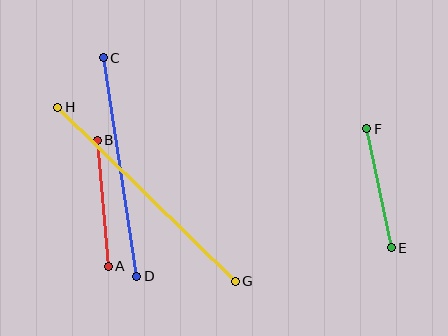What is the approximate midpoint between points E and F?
The midpoint is at approximately (379, 188) pixels.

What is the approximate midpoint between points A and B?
The midpoint is at approximately (103, 203) pixels.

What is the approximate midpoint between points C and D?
The midpoint is at approximately (120, 167) pixels.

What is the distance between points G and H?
The distance is approximately 249 pixels.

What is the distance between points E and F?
The distance is approximately 122 pixels.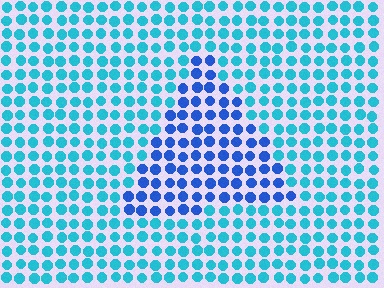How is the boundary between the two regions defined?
The boundary is defined purely by a slight shift in hue (about 36 degrees). Spacing, size, and orientation are identical on both sides.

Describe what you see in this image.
The image is filled with small cyan elements in a uniform arrangement. A triangle-shaped region is visible where the elements are tinted to a slightly different hue, forming a subtle color boundary.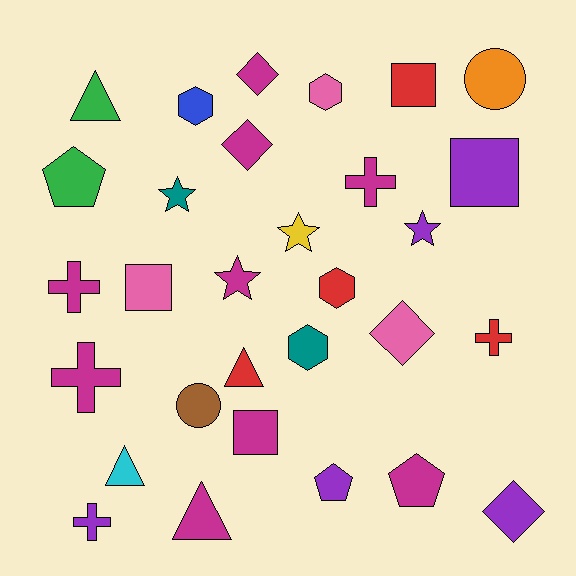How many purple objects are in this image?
There are 5 purple objects.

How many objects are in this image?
There are 30 objects.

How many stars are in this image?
There are 4 stars.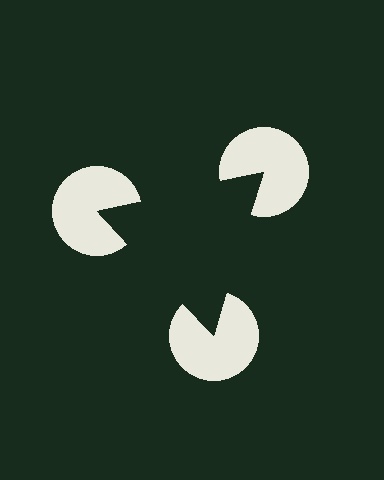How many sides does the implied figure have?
3 sides.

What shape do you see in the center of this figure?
An illusory triangle — its edges are inferred from the aligned wedge cuts in the pac-man discs, not physically drawn.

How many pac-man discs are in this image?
There are 3 — one at each vertex of the illusory triangle.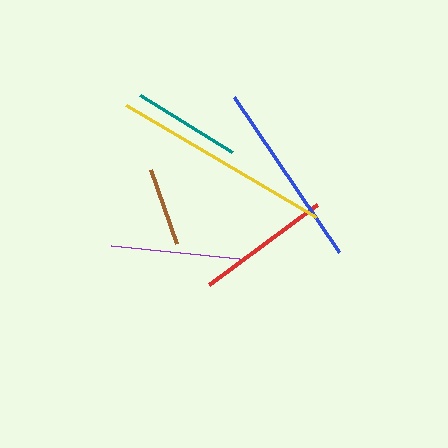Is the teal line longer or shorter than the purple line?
The purple line is longer than the teal line.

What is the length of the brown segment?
The brown segment is approximately 79 pixels long.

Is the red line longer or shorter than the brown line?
The red line is longer than the brown line.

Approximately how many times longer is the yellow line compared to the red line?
The yellow line is approximately 1.6 times the length of the red line.